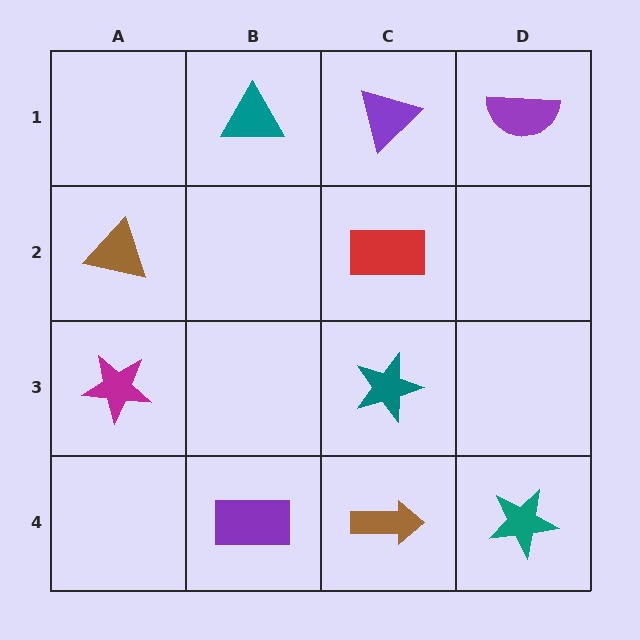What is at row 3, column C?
A teal star.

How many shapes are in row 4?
3 shapes.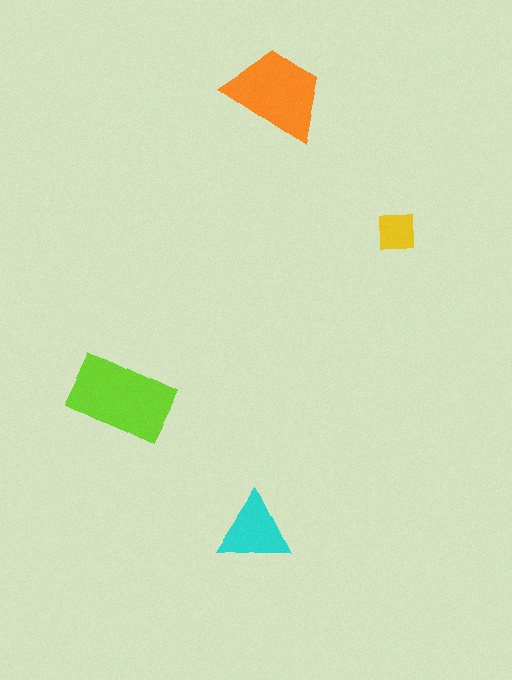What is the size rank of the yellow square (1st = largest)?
4th.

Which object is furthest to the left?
The lime rectangle is leftmost.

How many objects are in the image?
There are 4 objects in the image.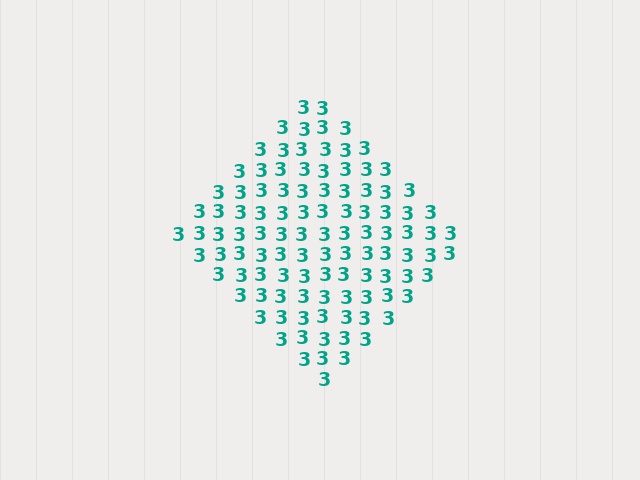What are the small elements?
The small elements are digit 3's.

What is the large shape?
The large shape is a diamond.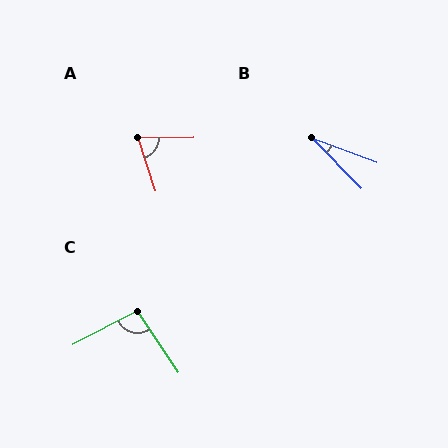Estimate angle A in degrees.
Approximately 72 degrees.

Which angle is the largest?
C, at approximately 96 degrees.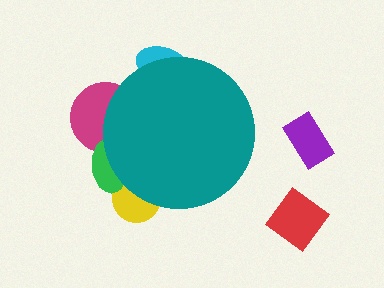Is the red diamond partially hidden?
No, the red diamond is fully visible.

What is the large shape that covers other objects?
A teal circle.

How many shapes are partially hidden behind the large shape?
4 shapes are partially hidden.